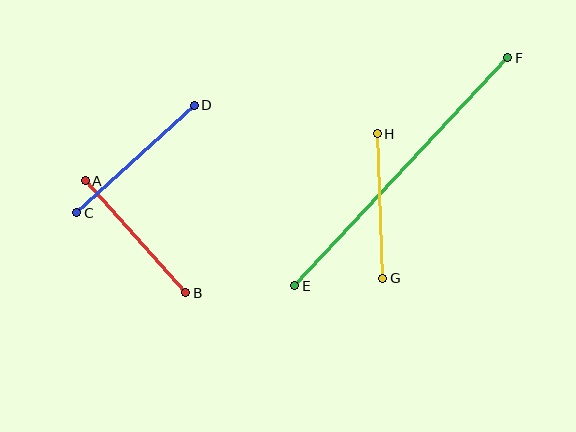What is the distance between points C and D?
The distance is approximately 159 pixels.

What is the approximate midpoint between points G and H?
The midpoint is at approximately (380, 206) pixels.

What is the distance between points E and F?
The distance is approximately 312 pixels.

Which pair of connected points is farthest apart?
Points E and F are farthest apart.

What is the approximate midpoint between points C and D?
The midpoint is at approximately (136, 159) pixels.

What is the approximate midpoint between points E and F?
The midpoint is at approximately (401, 172) pixels.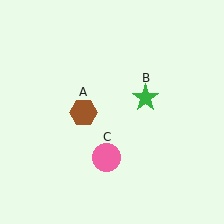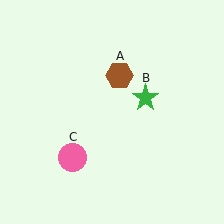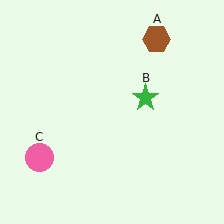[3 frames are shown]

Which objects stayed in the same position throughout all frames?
Green star (object B) remained stationary.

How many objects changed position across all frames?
2 objects changed position: brown hexagon (object A), pink circle (object C).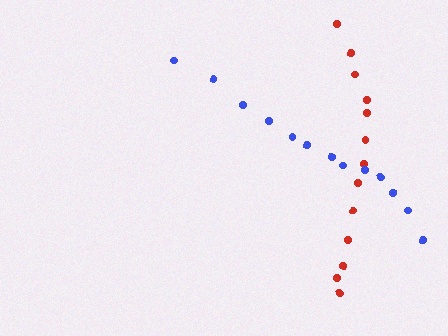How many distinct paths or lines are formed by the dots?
There are 2 distinct paths.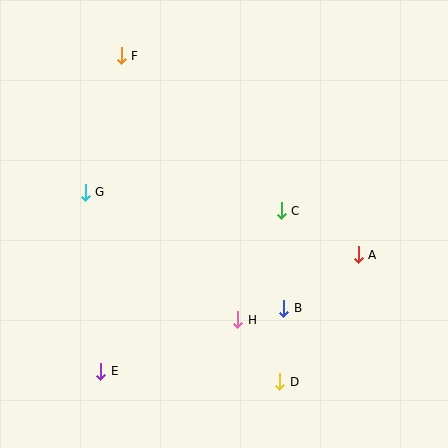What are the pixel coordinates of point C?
Point C is at (281, 211).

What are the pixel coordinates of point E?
Point E is at (101, 371).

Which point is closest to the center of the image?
Point C at (281, 211) is closest to the center.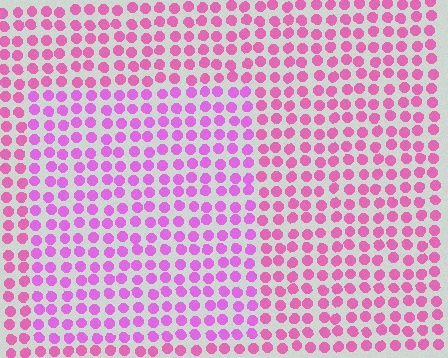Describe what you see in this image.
The image is filled with small pink elements in a uniform arrangement. A rectangle-shaped region is visible where the elements are tinted to a slightly different hue, forming a subtle color boundary.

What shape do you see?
I see a rectangle.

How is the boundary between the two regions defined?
The boundary is defined purely by a slight shift in hue (about 24 degrees). Spacing, size, and orientation are identical on both sides.